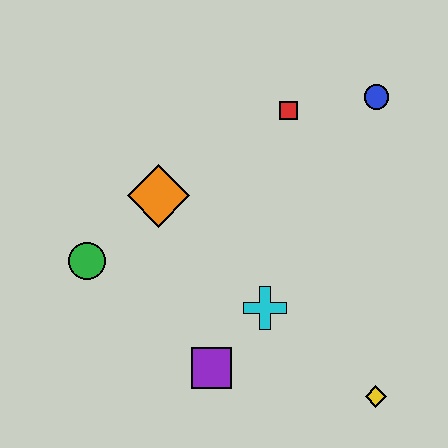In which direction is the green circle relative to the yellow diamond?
The green circle is to the left of the yellow diamond.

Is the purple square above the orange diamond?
No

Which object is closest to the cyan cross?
The purple square is closest to the cyan cross.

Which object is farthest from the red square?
The yellow diamond is farthest from the red square.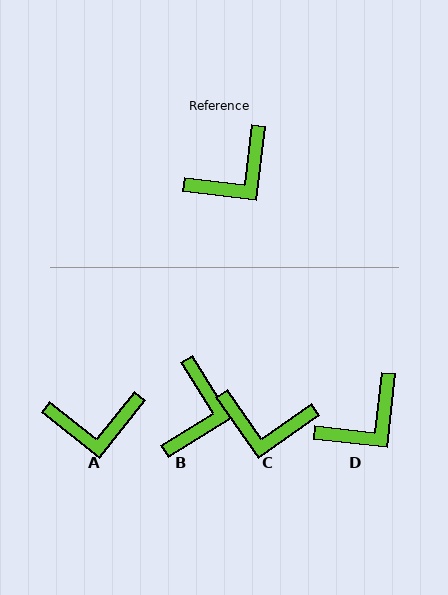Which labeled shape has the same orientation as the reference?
D.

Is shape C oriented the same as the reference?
No, it is off by about 48 degrees.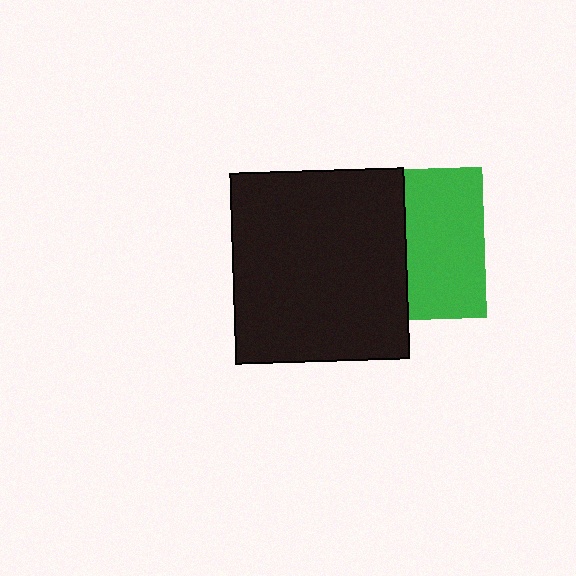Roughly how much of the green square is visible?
About half of it is visible (roughly 52%).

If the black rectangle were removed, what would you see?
You would see the complete green square.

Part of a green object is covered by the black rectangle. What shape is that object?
It is a square.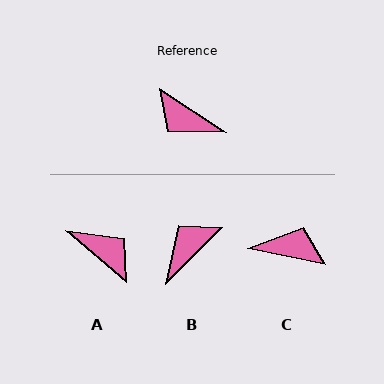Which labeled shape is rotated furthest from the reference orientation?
A, about 172 degrees away.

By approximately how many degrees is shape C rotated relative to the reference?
Approximately 159 degrees clockwise.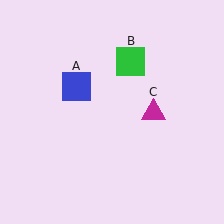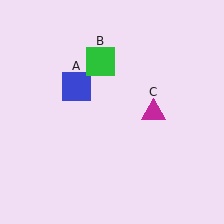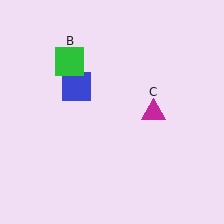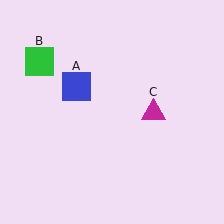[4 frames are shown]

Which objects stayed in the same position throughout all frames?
Blue square (object A) and magenta triangle (object C) remained stationary.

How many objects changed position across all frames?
1 object changed position: green square (object B).